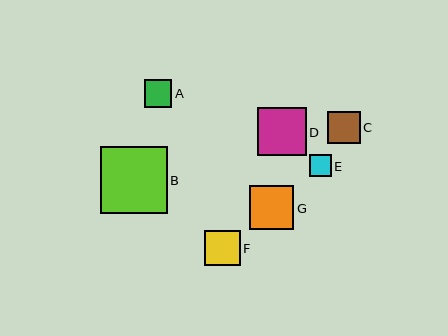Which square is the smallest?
Square E is the smallest with a size of approximately 22 pixels.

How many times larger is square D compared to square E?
Square D is approximately 2.2 times the size of square E.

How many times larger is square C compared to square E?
Square C is approximately 1.5 times the size of square E.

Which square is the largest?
Square B is the largest with a size of approximately 67 pixels.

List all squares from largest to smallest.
From largest to smallest: B, D, G, F, C, A, E.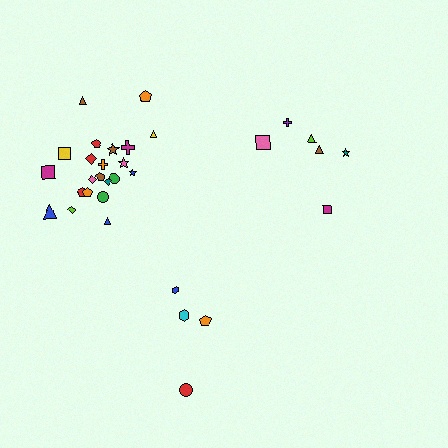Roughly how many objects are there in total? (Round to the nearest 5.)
Roughly 30 objects in total.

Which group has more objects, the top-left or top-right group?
The top-left group.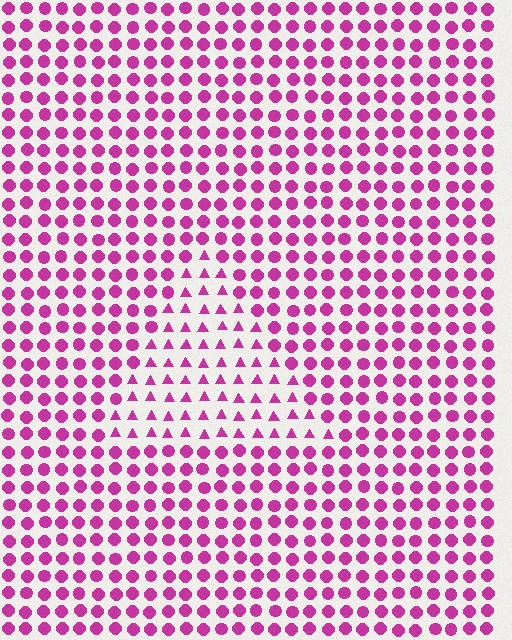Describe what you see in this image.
The image is filled with small magenta elements arranged in a uniform grid. A triangle-shaped region contains triangles, while the surrounding area contains circles. The boundary is defined purely by the change in element shape.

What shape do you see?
I see a triangle.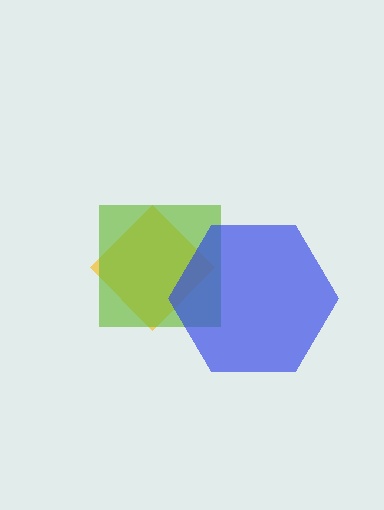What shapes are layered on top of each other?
The layered shapes are: a yellow diamond, a lime square, a blue hexagon.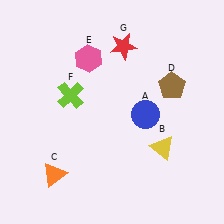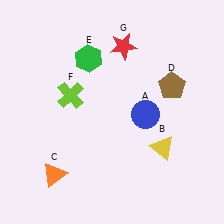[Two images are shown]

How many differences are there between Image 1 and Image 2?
There is 1 difference between the two images.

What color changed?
The hexagon (E) changed from pink in Image 1 to green in Image 2.